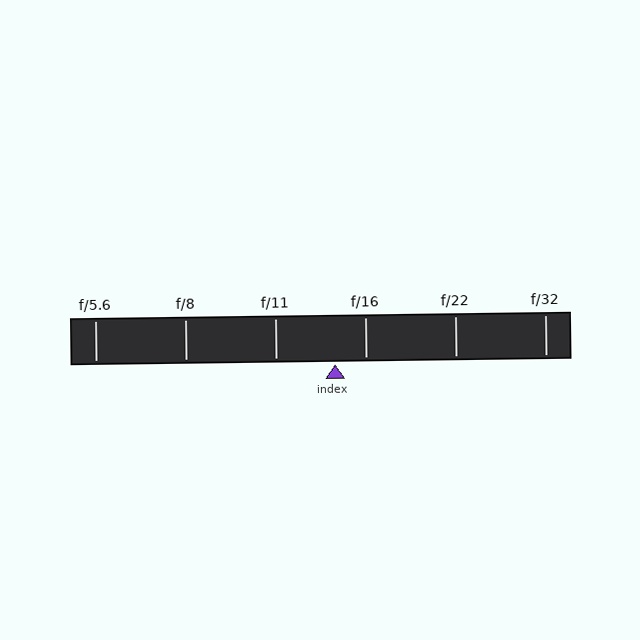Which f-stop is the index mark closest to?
The index mark is closest to f/16.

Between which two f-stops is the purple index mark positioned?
The index mark is between f/11 and f/16.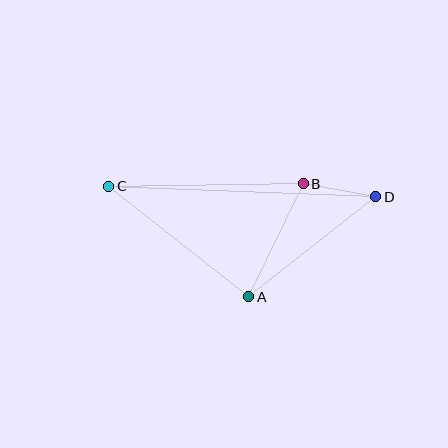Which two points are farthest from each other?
Points C and D are farthest from each other.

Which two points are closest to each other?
Points B and D are closest to each other.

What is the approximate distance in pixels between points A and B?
The distance between A and B is approximately 126 pixels.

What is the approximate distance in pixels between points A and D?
The distance between A and D is approximately 162 pixels.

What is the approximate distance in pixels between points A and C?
The distance between A and C is approximately 178 pixels.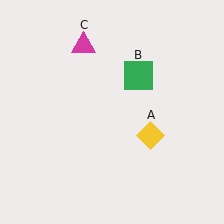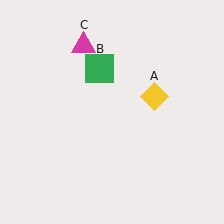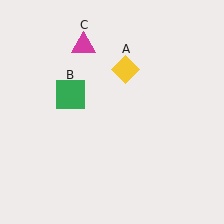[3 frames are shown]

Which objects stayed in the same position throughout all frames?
Magenta triangle (object C) remained stationary.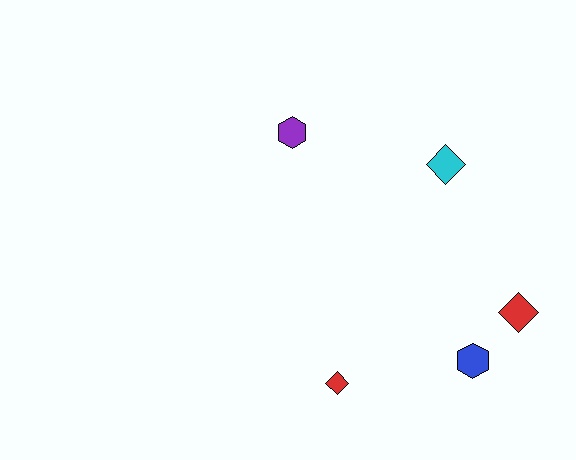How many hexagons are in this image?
There are 2 hexagons.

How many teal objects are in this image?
There are no teal objects.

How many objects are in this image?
There are 5 objects.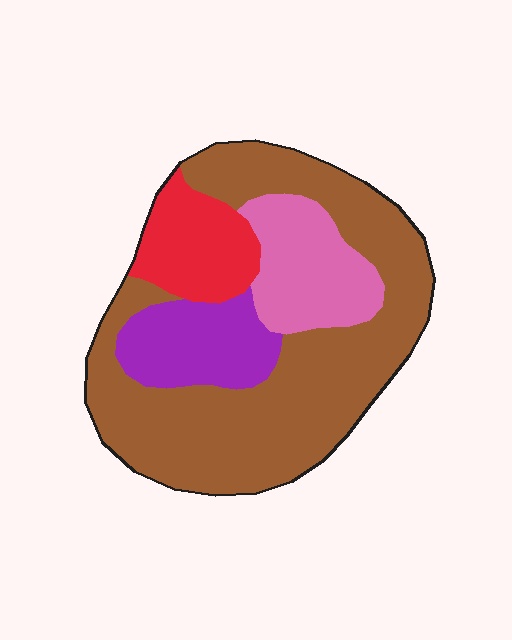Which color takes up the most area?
Brown, at roughly 60%.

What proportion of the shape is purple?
Purple covers around 15% of the shape.